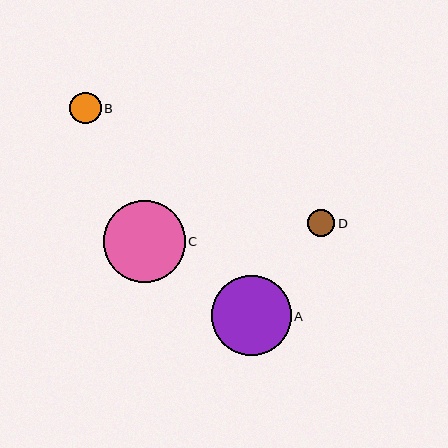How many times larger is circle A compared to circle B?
Circle A is approximately 2.6 times the size of circle B.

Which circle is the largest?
Circle C is the largest with a size of approximately 81 pixels.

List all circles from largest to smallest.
From largest to smallest: C, A, B, D.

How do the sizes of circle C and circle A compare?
Circle C and circle A are approximately the same size.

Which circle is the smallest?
Circle D is the smallest with a size of approximately 27 pixels.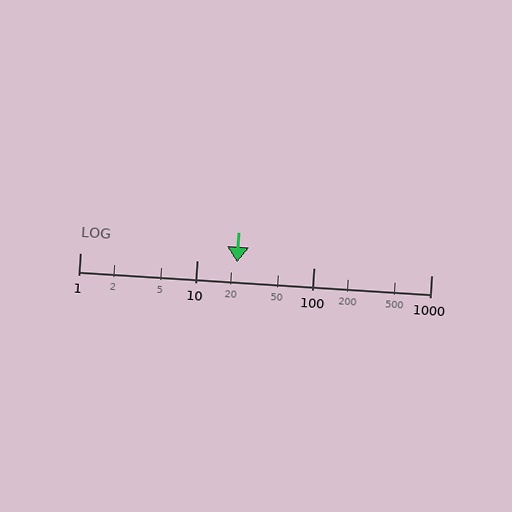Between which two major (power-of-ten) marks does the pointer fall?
The pointer is between 10 and 100.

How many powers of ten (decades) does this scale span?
The scale spans 3 decades, from 1 to 1000.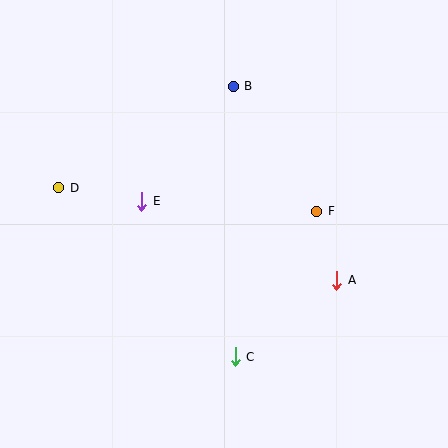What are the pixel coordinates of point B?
Point B is at (233, 86).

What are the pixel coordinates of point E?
Point E is at (142, 201).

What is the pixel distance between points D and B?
The distance between D and B is 202 pixels.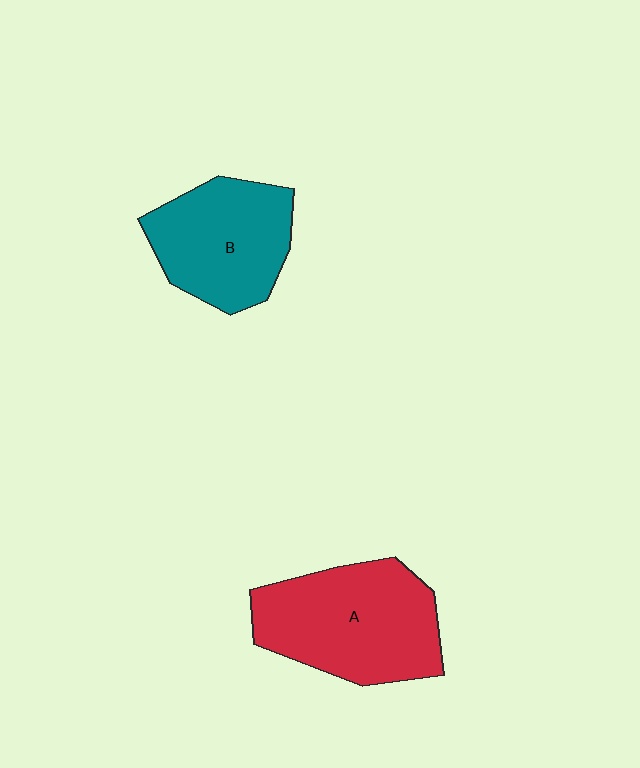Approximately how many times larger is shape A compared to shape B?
Approximately 1.2 times.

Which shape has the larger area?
Shape A (red).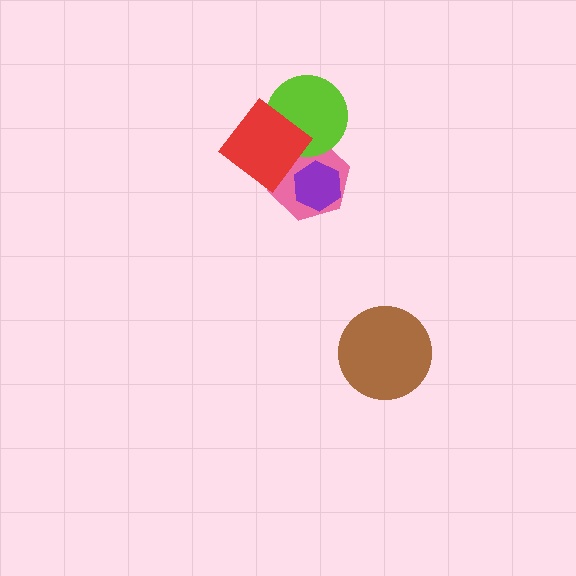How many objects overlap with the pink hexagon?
3 objects overlap with the pink hexagon.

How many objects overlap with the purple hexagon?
1 object overlaps with the purple hexagon.